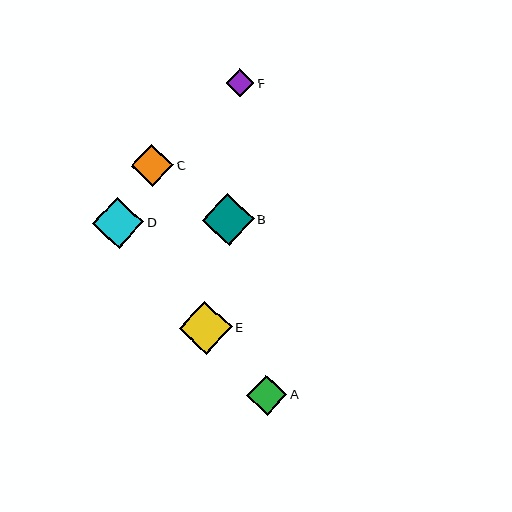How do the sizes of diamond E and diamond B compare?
Diamond E and diamond B are approximately the same size.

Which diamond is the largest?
Diamond E is the largest with a size of approximately 53 pixels.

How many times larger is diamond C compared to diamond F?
Diamond C is approximately 1.5 times the size of diamond F.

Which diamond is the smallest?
Diamond F is the smallest with a size of approximately 28 pixels.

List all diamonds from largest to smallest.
From largest to smallest: E, B, D, C, A, F.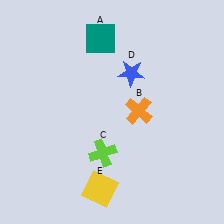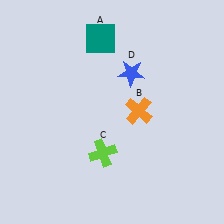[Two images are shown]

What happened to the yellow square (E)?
The yellow square (E) was removed in Image 2. It was in the bottom-left area of Image 1.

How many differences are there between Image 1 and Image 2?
There is 1 difference between the two images.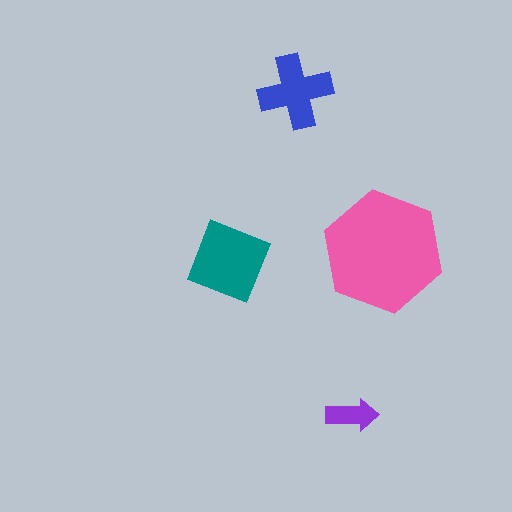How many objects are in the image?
There are 4 objects in the image.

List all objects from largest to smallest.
The pink hexagon, the teal diamond, the blue cross, the purple arrow.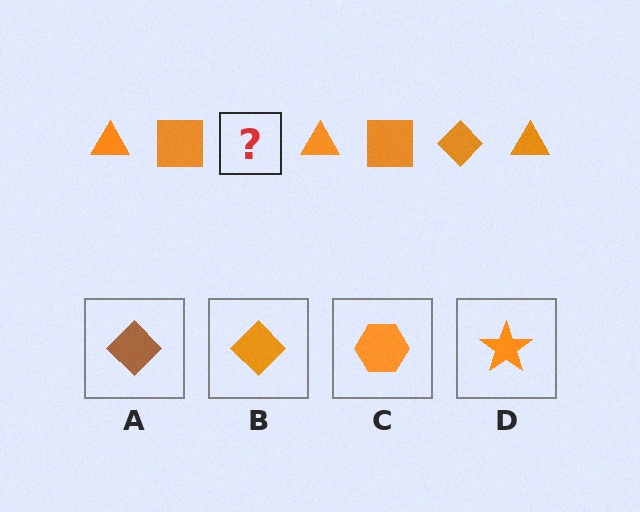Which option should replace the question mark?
Option B.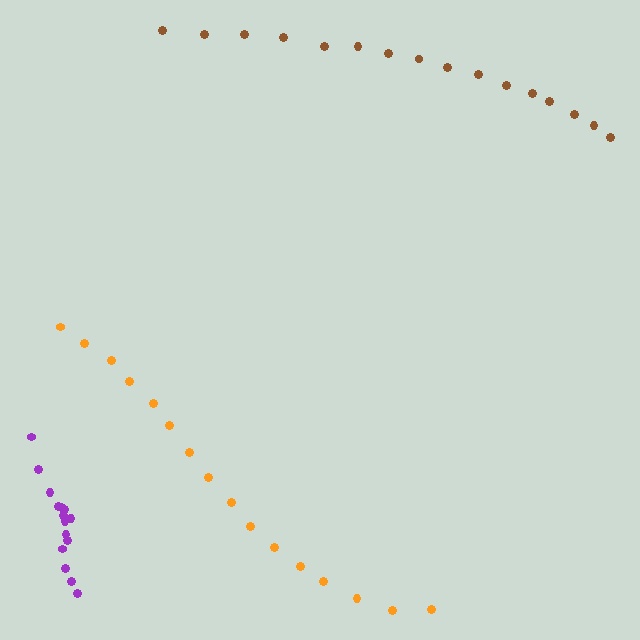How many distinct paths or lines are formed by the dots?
There are 3 distinct paths.